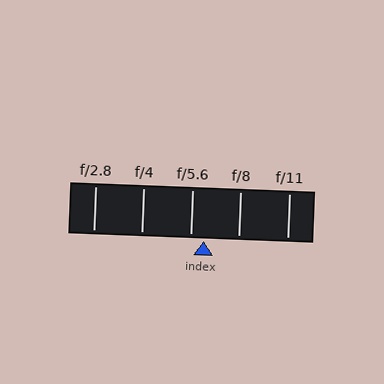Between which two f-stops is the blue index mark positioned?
The index mark is between f/5.6 and f/8.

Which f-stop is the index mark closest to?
The index mark is closest to f/5.6.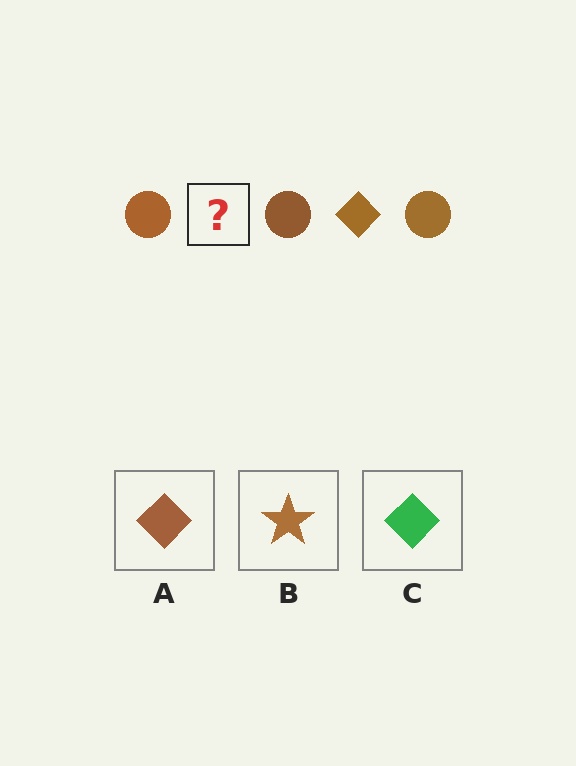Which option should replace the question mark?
Option A.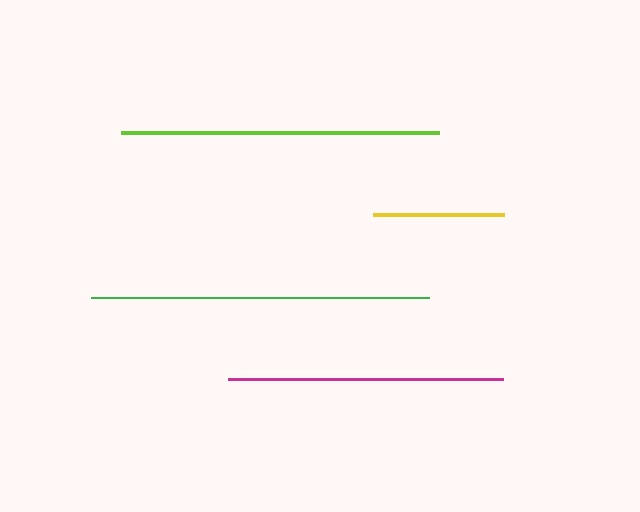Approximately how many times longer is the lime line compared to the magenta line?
The lime line is approximately 1.2 times the length of the magenta line.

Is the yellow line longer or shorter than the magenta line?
The magenta line is longer than the yellow line.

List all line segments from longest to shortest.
From longest to shortest: green, lime, magenta, yellow.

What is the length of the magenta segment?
The magenta segment is approximately 275 pixels long.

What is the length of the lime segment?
The lime segment is approximately 318 pixels long.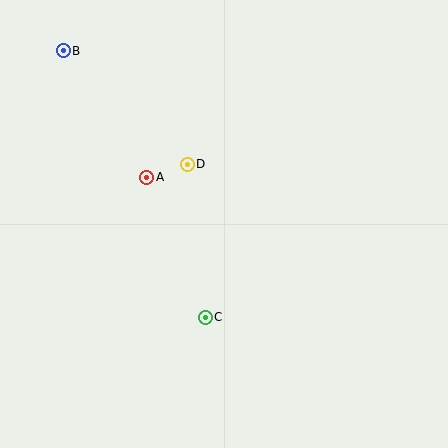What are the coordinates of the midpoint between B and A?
The midpoint between B and A is at (105, 114).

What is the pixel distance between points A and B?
The distance between A and B is 151 pixels.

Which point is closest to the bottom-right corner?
Point C is closest to the bottom-right corner.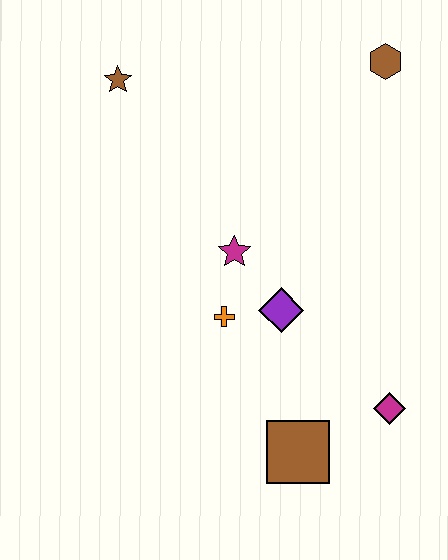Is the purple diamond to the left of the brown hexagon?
Yes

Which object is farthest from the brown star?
The magenta diamond is farthest from the brown star.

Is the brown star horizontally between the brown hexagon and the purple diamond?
No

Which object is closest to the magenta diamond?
The brown square is closest to the magenta diamond.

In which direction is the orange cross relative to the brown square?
The orange cross is above the brown square.